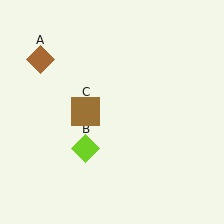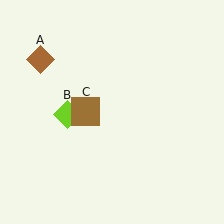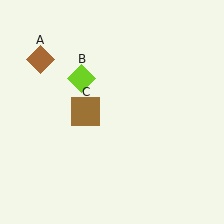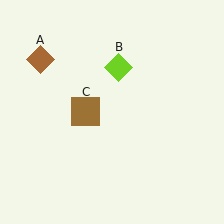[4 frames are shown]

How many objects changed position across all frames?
1 object changed position: lime diamond (object B).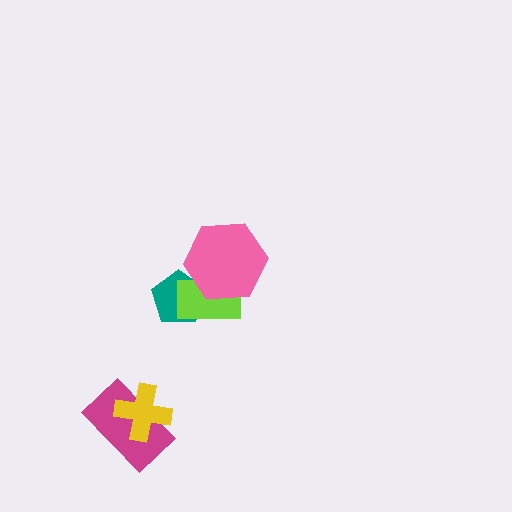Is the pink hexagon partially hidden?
No, no other shape covers it.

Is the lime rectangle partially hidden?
Yes, it is partially covered by another shape.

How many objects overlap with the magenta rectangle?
1 object overlaps with the magenta rectangle.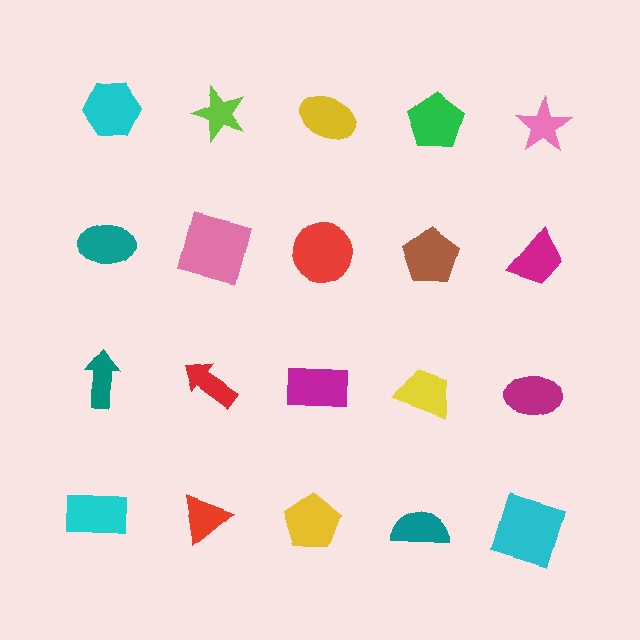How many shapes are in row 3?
5 shapes.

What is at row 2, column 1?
A teal ellipse.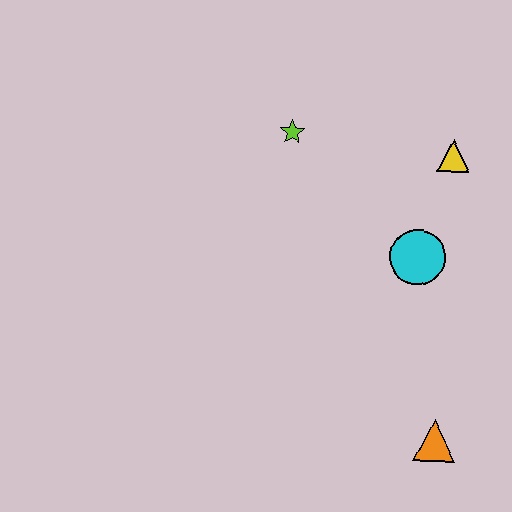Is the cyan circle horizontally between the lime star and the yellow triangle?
Yes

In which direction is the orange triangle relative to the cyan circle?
The orange triangle is below the cyan circle.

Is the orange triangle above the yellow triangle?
No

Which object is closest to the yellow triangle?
The cyan circle is closest to the yellow triangle.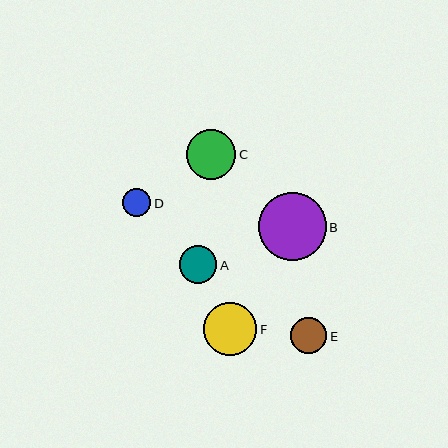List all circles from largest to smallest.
From largest to smallest: B, F, C, A, E, D.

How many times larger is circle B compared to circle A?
Circle B is approximately 1.8 times the size of circle A.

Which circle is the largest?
Circle B is the largest with a size of approximately 68 pixels.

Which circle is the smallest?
Circle D is the smallest with a size of approximately 28 pixels.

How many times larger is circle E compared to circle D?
Circle E is approximately 1.3 times the size of circle D.